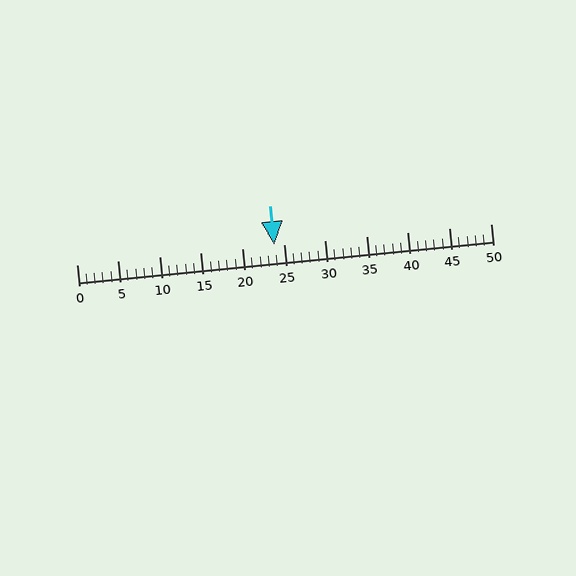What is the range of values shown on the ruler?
The ruler shows values from 0 to 50.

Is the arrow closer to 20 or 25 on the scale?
The arrow is closer to 25.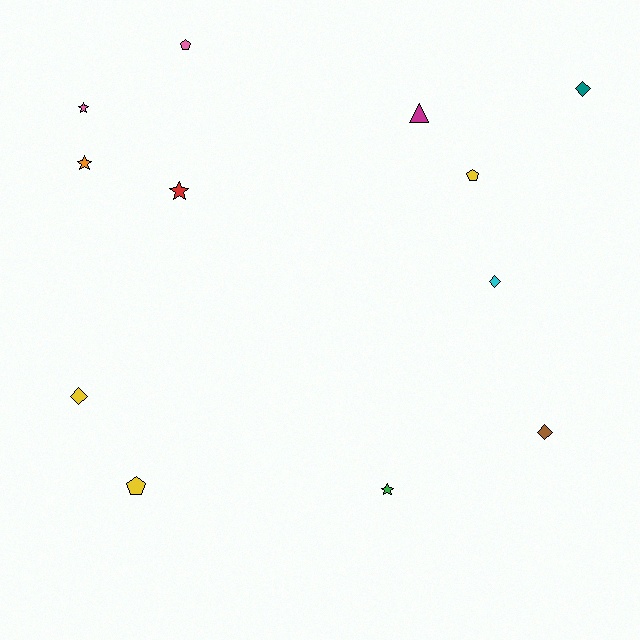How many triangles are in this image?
There is 1 triangle.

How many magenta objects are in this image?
There is 1 magenta object.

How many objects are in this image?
There are 12 objects.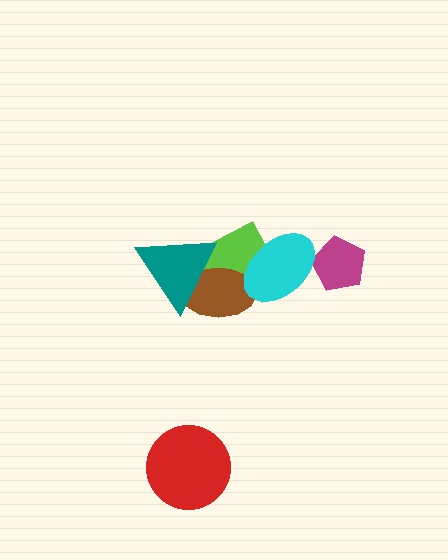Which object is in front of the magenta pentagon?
The cyan ellipse is in front of the magenta pentagon.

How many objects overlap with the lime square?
3 objects overlap with the lime square.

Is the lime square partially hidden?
Yes, it is partially covered by another shape.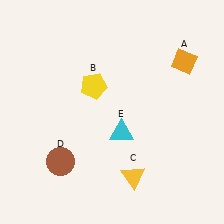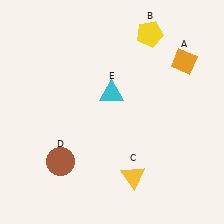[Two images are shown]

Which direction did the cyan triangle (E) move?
The cyan triangle (E) moved up.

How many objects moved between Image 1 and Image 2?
2 objects moved between the two images.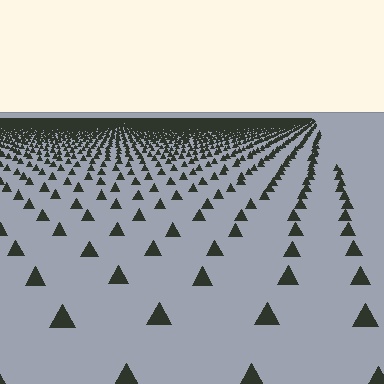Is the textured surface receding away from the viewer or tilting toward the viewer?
The surface is receding away from the viewer. Texture elements get smaller and denser toward the top.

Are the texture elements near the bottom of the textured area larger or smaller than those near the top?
Larger. Near the bottom, elements are closer to the viewer and appear at a bigger on-screen size.